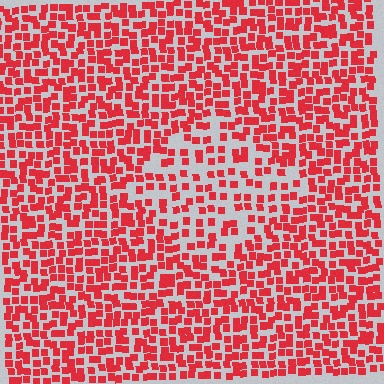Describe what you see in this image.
The image contains small red elements arranged at two different densities. A diamond-shaped region is visible where the elements are less densely packed than the surrounding area.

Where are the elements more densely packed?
The elements are more densely packed outside the diamond boundary.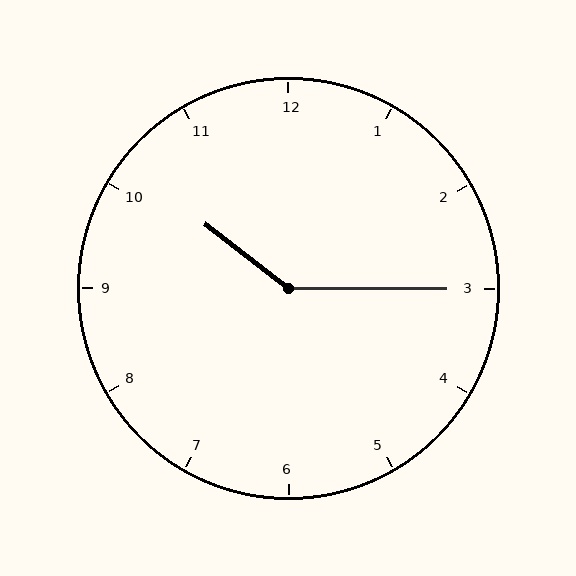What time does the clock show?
10:15.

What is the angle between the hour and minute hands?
Approximately 142 degrees.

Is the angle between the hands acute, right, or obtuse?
It is obtuse.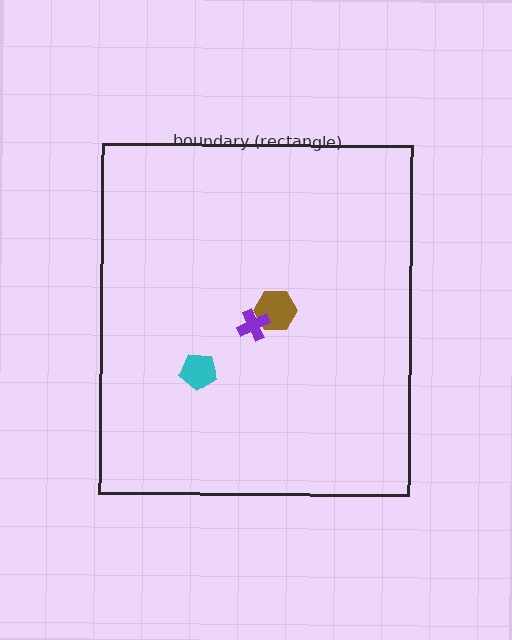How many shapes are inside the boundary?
3 inside, 0 outside.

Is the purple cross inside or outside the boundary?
Inside.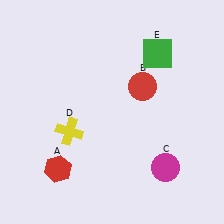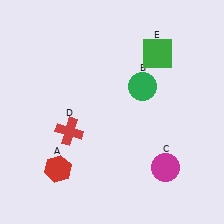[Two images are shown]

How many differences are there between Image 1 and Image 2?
There are 2 differences between the two images.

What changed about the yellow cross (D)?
In Image 1, D is yellow. In Image 2, it changed to red.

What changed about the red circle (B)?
In Image 1, B is red. In Image 2, it changed to green.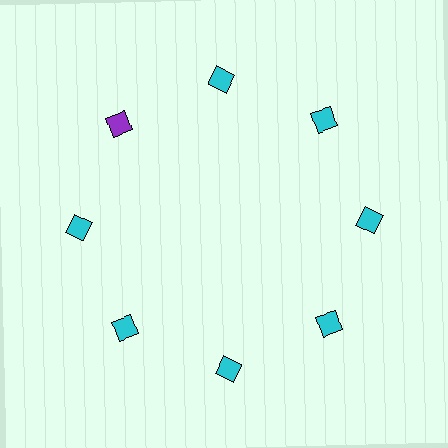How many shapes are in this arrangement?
There are 8 shapes arranged in a ring pattern.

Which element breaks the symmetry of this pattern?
The purple diamond at roughly the 10 o'clock position breaks the symmetry. All other shapes are cyan diamonds.